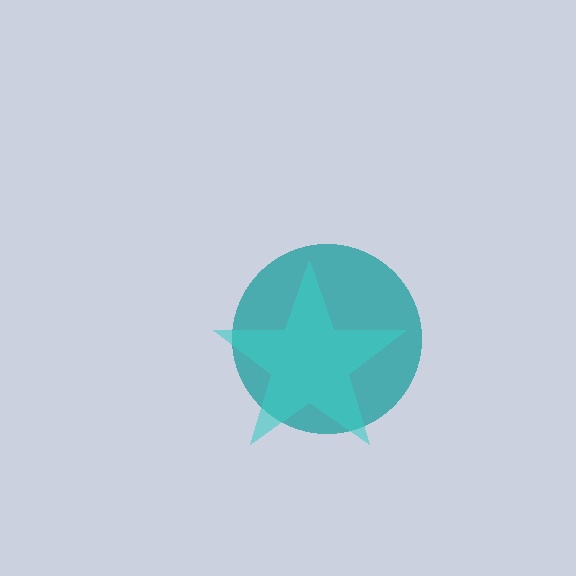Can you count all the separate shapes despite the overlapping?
Yes, there are 2 separate shapes.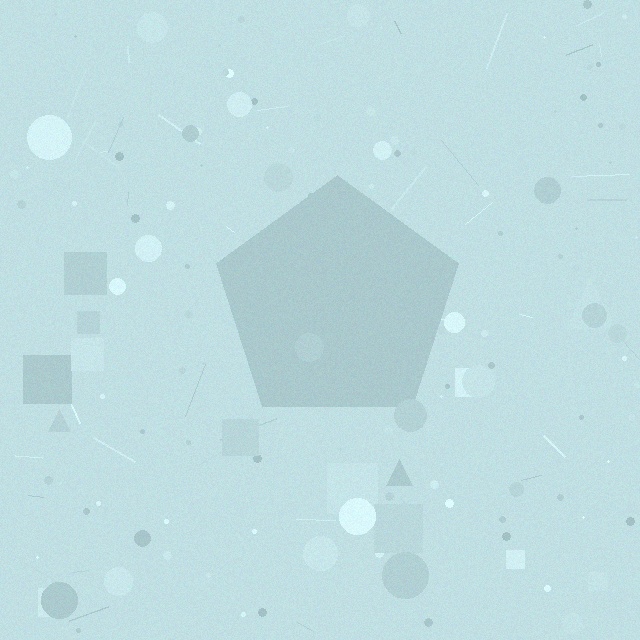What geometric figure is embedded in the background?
A pentagon is embedded in the background.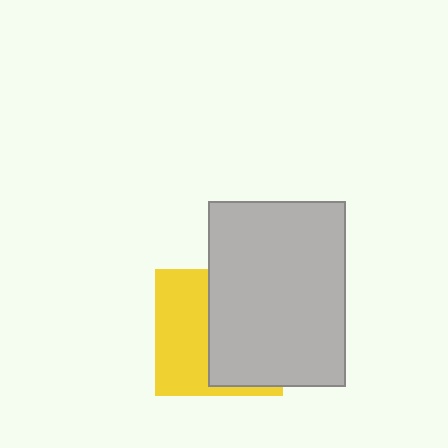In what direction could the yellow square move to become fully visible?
The yellow square could move left. That would shift it out from behind the light gray rectangle entirely.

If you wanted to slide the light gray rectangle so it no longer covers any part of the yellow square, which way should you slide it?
Slide it right — that is the most direct way to separate the two shapes.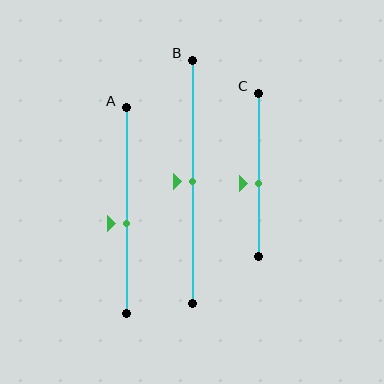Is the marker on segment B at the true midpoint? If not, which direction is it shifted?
Yes, the marker on segment B is at the true midpoint.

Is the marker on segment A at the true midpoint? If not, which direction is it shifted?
No, the marker on segment A is shifted downward by about 6% of the segment length.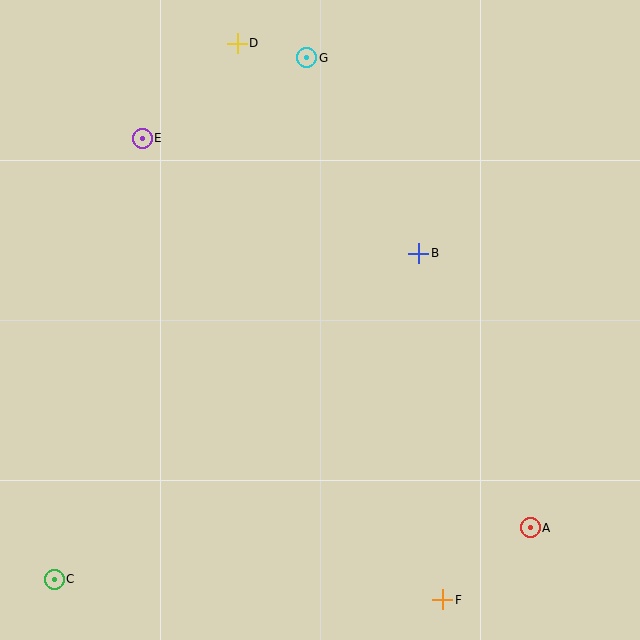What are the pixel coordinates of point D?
Point D is at (237, 43).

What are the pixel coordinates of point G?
Point G is at (307, 58).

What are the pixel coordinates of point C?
Point C is at (54, 579).